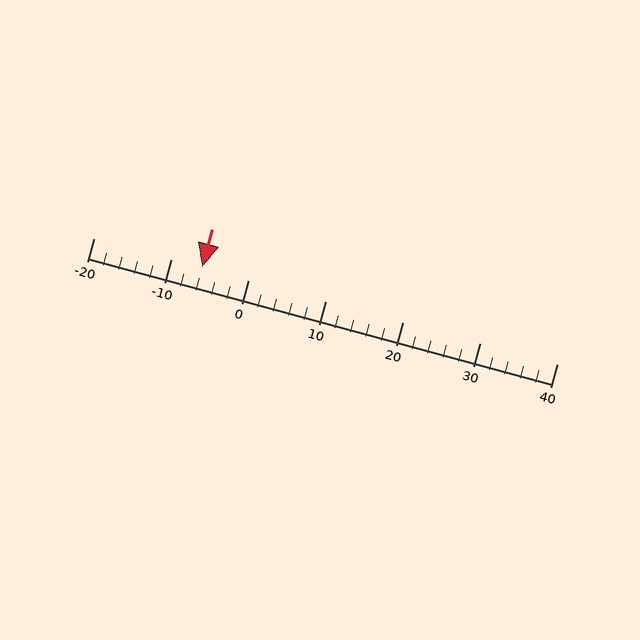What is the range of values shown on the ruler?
The ruler shows values from -20 to 40.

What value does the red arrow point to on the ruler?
The red arrow points to approximately -6.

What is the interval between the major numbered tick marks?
The major tick marks are spaced 10 units apart.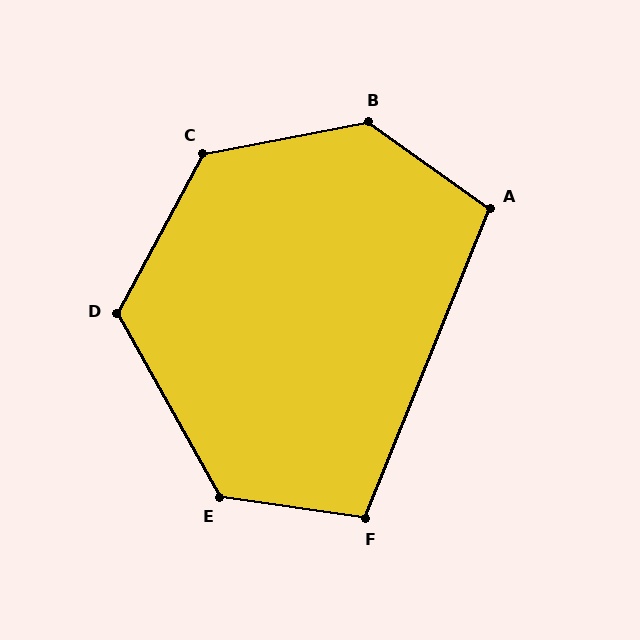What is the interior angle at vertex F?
Approximately 104 degrees (obtuse).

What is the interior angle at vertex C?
Approximately 129 degrees (obtuse).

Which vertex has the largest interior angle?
B, at approximately 134 degrees.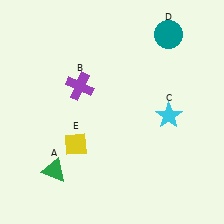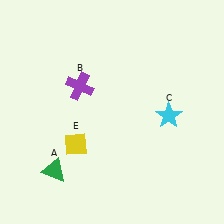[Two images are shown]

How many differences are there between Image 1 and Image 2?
There is 1 difference between the two images.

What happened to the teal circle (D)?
The teal circle (D) was removed in Image 2. It was in the top-right area of Image 1.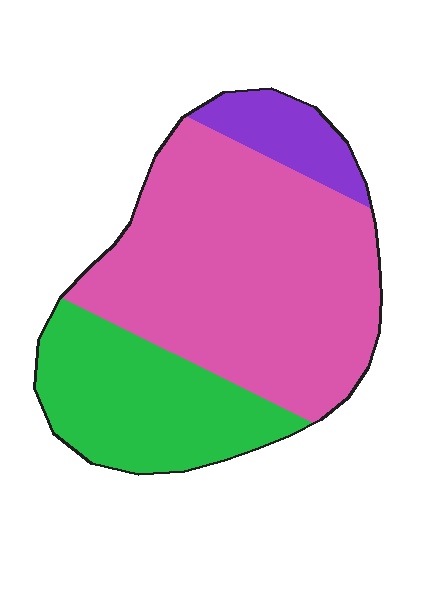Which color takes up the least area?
Purple, at roughly 10%.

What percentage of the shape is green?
Green takes up about one quarter (1/4) of the shape.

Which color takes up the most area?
Pink, at roughly 60%.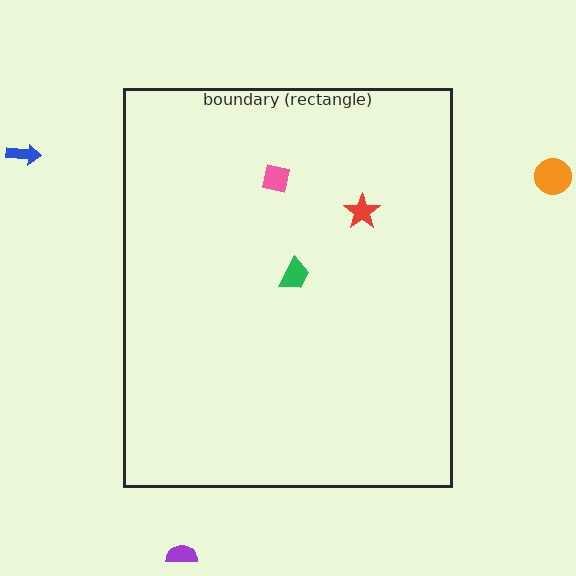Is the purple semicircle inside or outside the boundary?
Outside.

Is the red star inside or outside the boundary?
Inside.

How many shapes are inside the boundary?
3 inside, 3 outside.